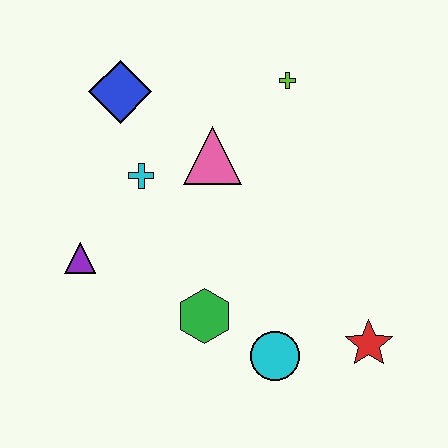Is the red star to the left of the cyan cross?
No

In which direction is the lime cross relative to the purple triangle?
The lime cross is to the right of the purple triangle.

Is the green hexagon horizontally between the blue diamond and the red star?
Yes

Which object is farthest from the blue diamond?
The red star is farthest from the blue diamond.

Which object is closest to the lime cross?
The pink triangle is closest to the lime cross.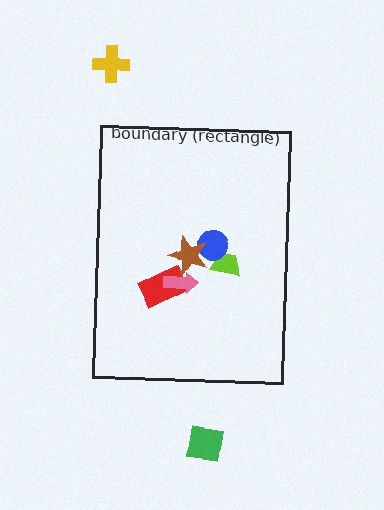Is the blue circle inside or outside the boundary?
Inside.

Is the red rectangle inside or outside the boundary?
Inside.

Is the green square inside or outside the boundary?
Outside.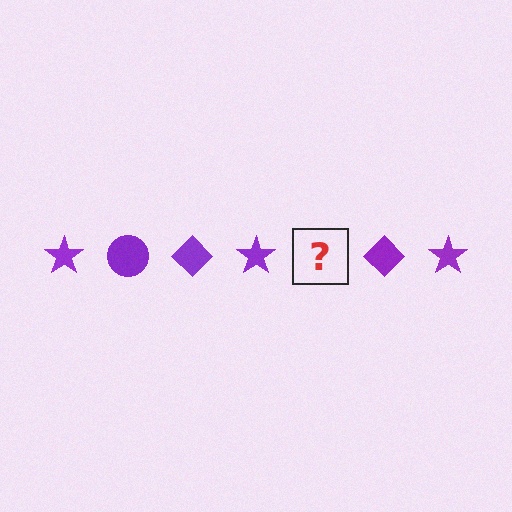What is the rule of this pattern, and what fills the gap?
The rule is that the pattern cycles through star, circle, diamond shapes in purple. The gap should be filled with a purple circle.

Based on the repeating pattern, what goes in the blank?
The blank should be a purple circle.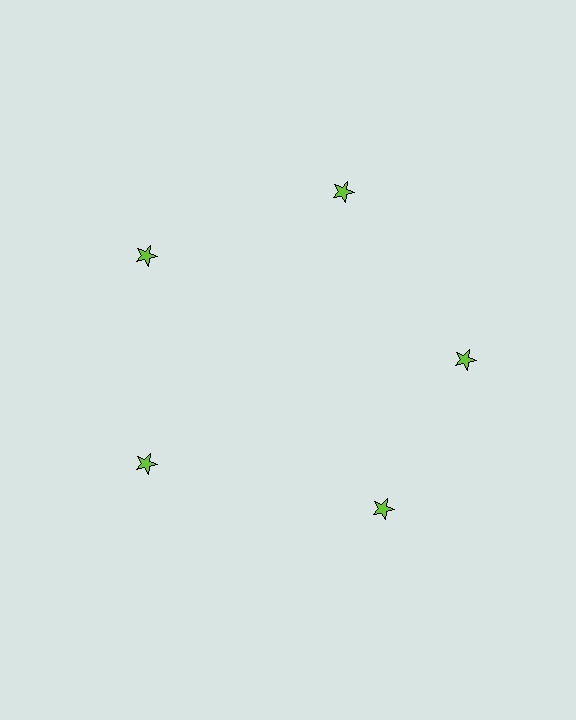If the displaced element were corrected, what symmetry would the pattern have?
It would have 5-fold rotational symmetry — the pattern would map onto itself every 72 degrees.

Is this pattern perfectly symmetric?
No. The 5 lime stars are arranged in a ring, but one element near the 5 o'clock position is rotated out of alignment along the ring, breaking the 5-fold rotational symmetry.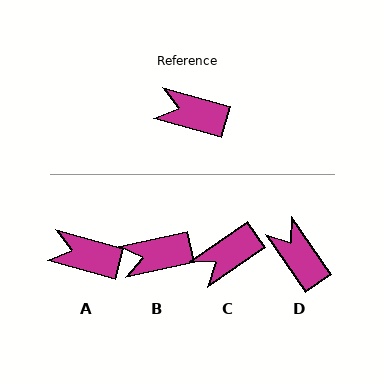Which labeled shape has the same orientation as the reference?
A.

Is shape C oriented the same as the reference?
No, it is off by about 50 degrees.